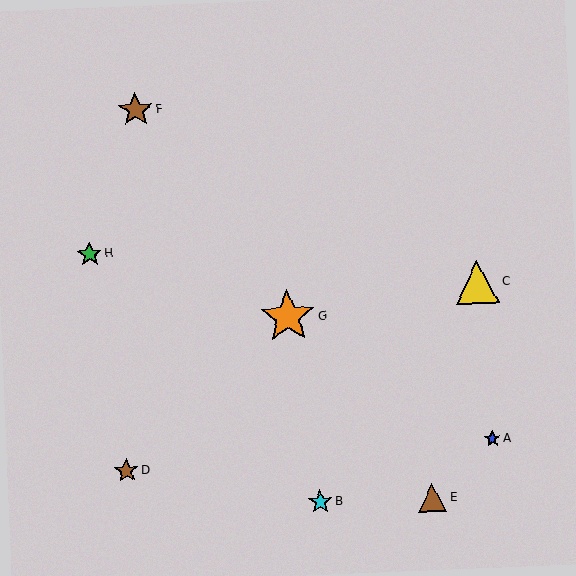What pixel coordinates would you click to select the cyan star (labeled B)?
Click at (320, 502) to select the cyan star B.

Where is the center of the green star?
The center of the green star is at (90, 254).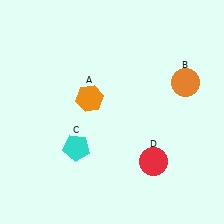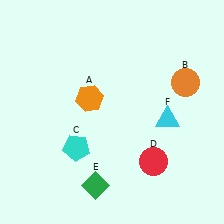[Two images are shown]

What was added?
A green diamond (E), a cyan triangle (F) were added in Image 2.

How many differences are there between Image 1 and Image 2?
There are 2 differences between the two images.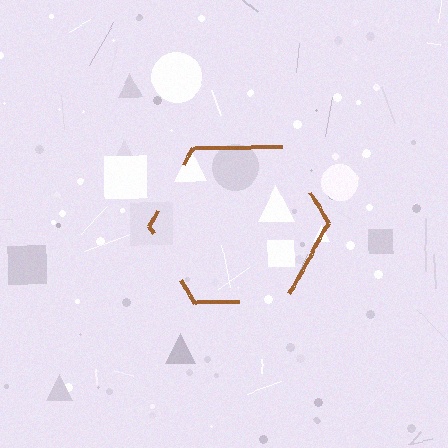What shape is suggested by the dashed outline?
The dashed outline suggests a hexagon.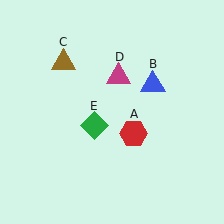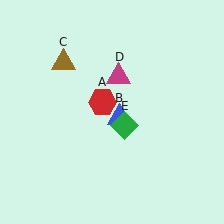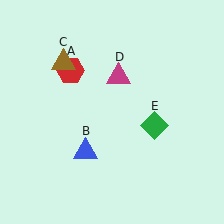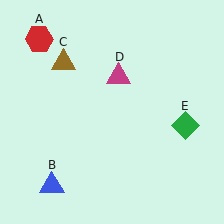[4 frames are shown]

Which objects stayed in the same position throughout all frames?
Brown triangle (object C) and magenta triangle (object D) remained stationary.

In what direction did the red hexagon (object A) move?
The red hexagon (object A) moved up and to the left.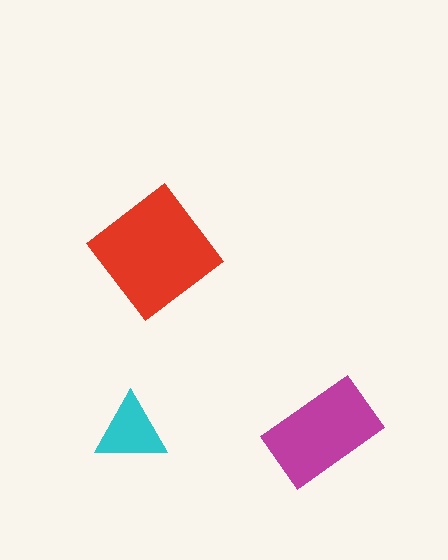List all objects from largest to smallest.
The red diamond, the magenta rectangle, the cyan triangle.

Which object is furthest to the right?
The magenta rectangle is rightmost.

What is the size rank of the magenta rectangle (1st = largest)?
2nd.